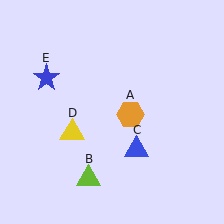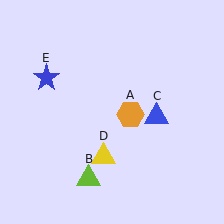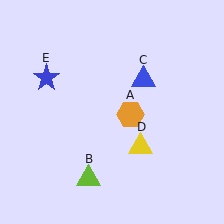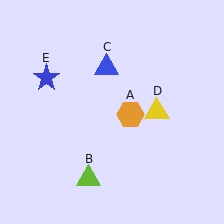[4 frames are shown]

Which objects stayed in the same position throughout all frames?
Orange hexagon (object A) and lime triangle (object B) and blue star (object E) remained stationary.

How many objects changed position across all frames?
2 objects changed position: blue triangle (object C), yellow triangle (object D).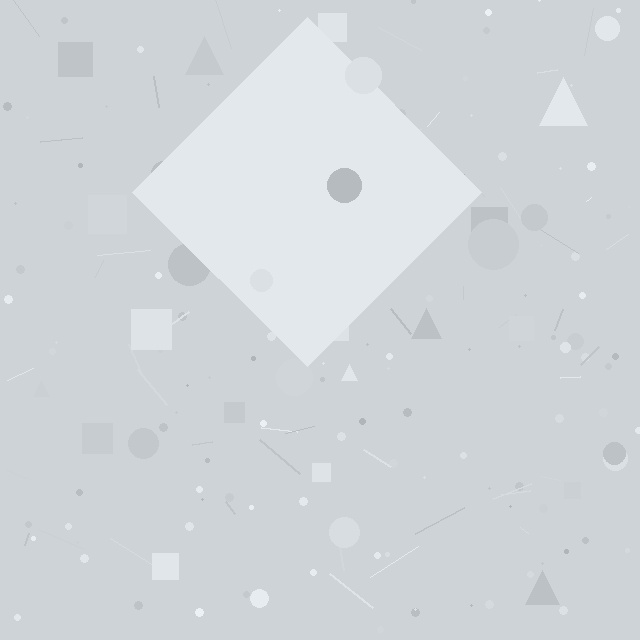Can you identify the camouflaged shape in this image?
The camouflaged shape is a diamond.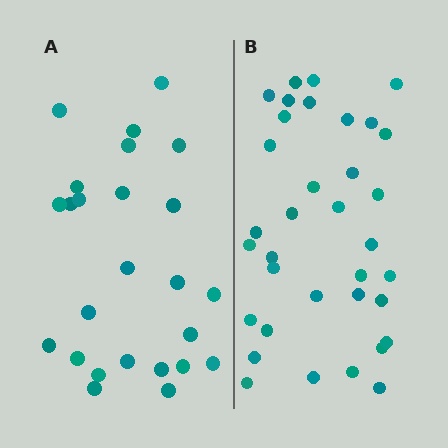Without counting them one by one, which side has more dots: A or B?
Region B (the right region) has more dots.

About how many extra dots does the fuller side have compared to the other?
Region B has roughly 10 or so more dots than region A.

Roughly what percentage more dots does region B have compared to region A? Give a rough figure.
About 40% more.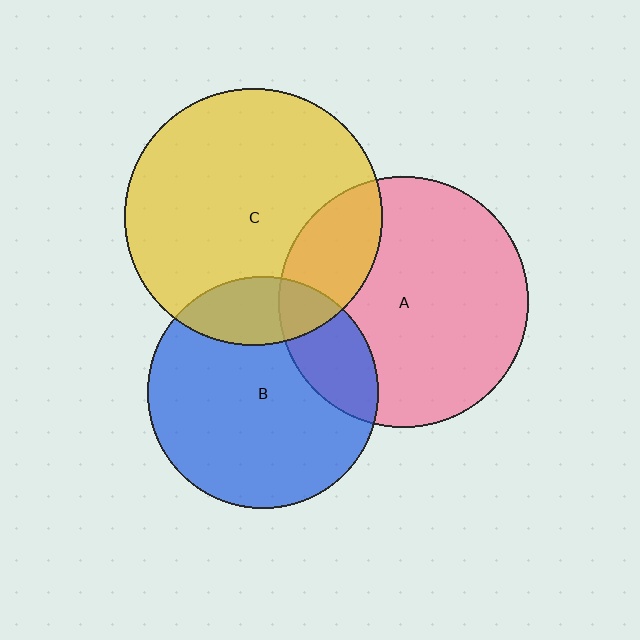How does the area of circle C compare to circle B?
Approximately 1.2 times.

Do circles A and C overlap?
Yes.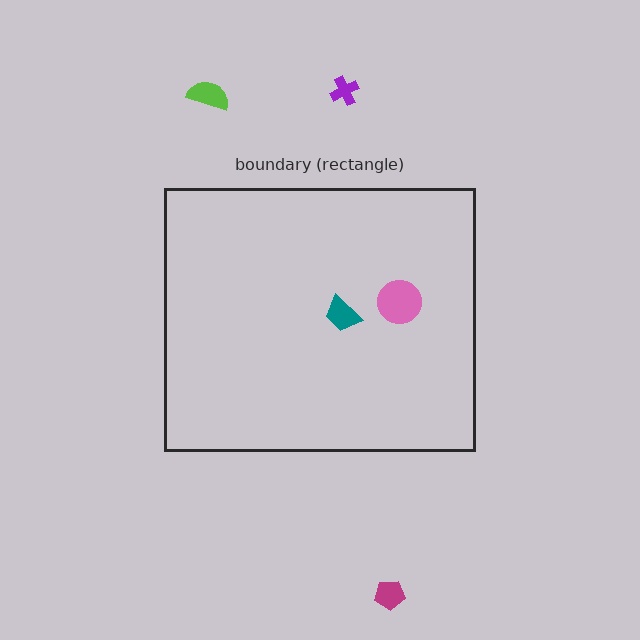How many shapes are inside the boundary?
2 inside, 3 outside.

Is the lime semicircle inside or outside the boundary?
Outside.